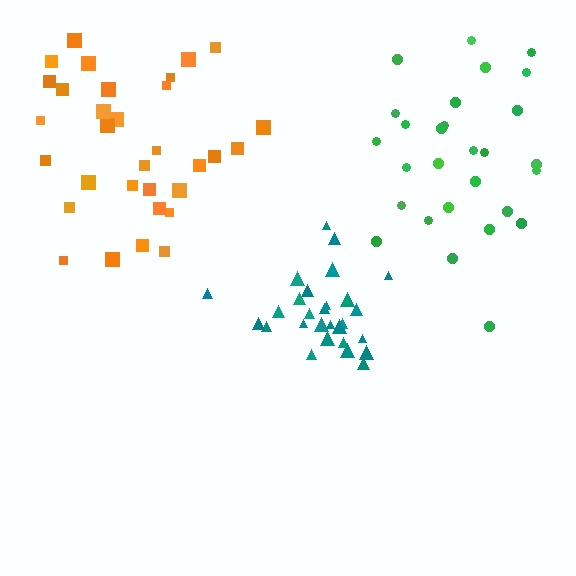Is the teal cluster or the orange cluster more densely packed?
Teal.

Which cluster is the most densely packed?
Teal.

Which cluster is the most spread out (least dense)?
Green.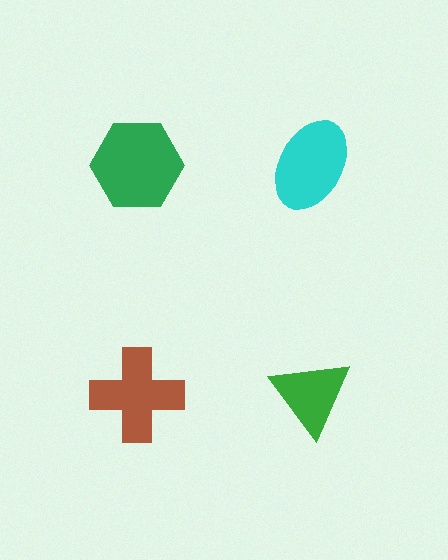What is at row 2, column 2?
A green triangle.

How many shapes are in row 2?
2 shapes.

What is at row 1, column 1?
A green hexagon.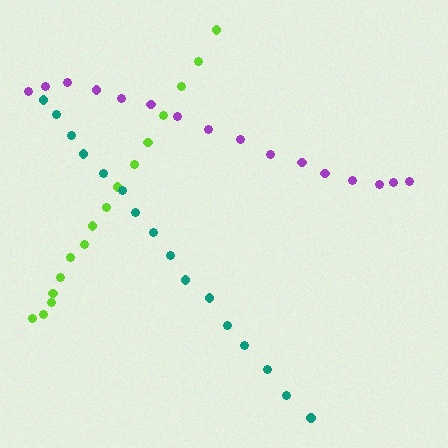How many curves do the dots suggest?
There are 3 distinct paths.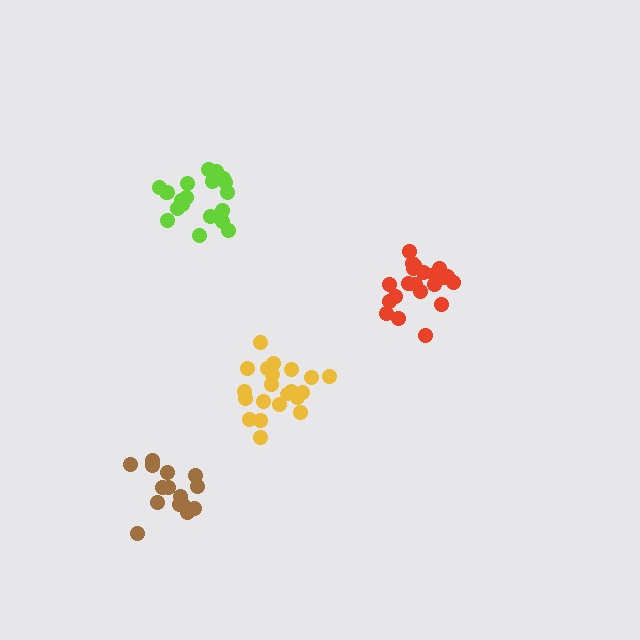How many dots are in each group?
Group 1: 21 dots, Group 2: 16 dots, Group 3: 20 dots, Group 4: 21 dots (78 total).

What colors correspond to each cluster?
The clusters are colored: yellow, brown, lime, red.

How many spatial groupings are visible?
There are 4 spatial groupings.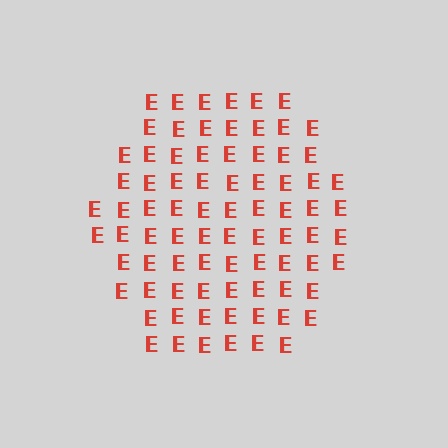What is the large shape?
The large shape is a hexagon.